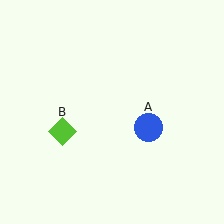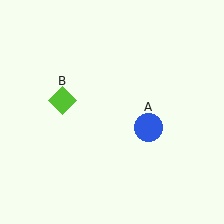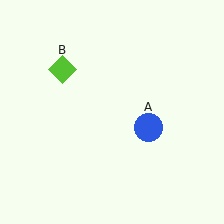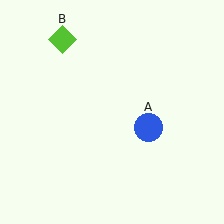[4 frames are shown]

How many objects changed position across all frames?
1 object changed position: lime diamond (object B).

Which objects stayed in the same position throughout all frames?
Blue circle (object A) remained stationary.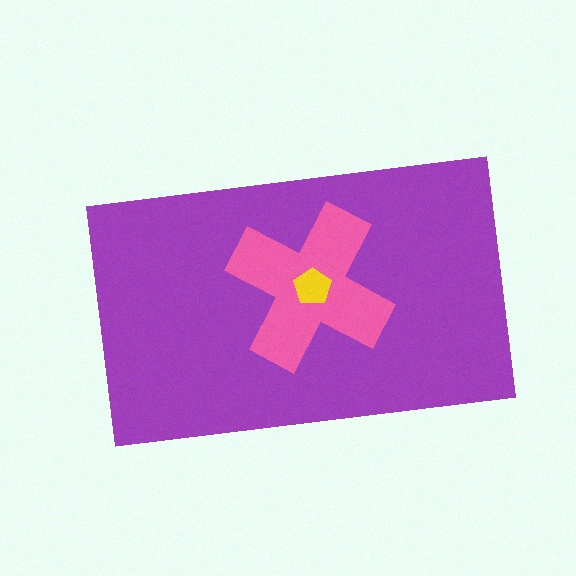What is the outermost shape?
The purple rectangle.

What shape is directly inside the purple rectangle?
The pink cross.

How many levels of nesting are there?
3.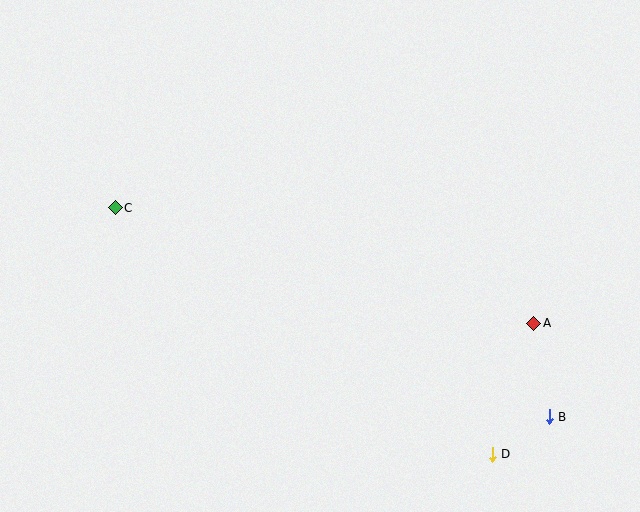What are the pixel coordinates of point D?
Point D is at (492, 454).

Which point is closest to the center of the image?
Point C at (115, 208) is closest to the center.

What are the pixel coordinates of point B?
Point B is at (549, 417).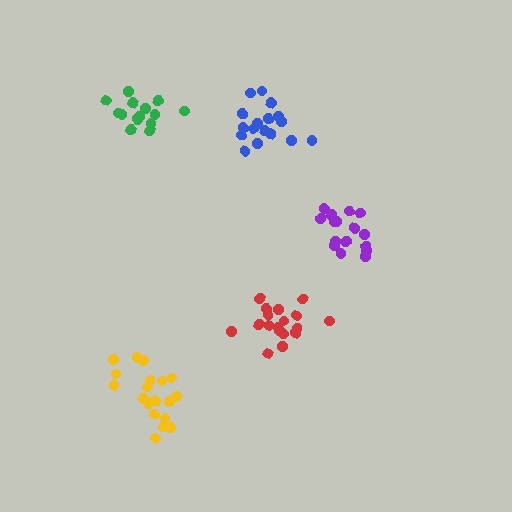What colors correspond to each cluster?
The clusters are colored: green, red, purple, yellow, blue.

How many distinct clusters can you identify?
There are 5 distinct clusters.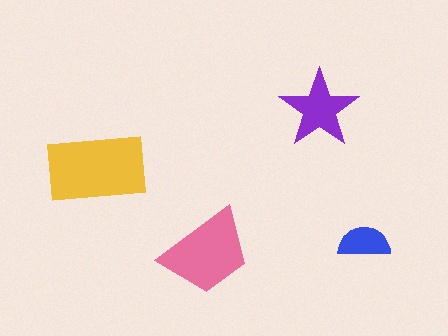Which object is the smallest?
The blue semicircle.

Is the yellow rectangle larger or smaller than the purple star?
Larger.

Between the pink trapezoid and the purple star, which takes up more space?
The pink trapezoid.